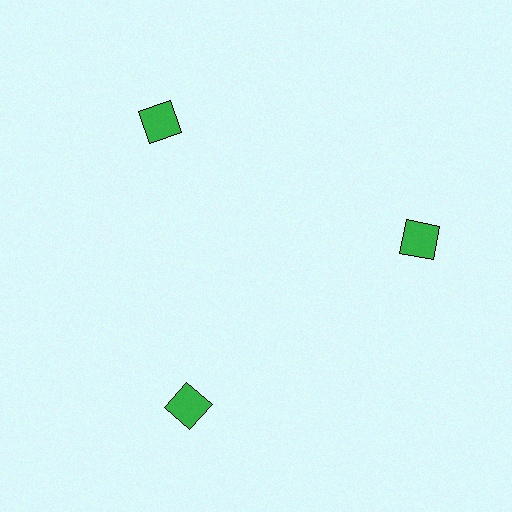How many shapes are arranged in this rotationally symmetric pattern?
There are 3 shapes, arranged in 3 groups of 1.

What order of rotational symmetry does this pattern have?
This pattern has 3-fold rotational symmetry.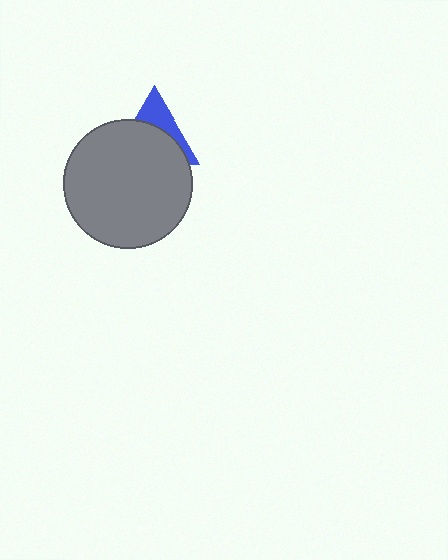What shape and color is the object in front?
The object in front is a gray circle.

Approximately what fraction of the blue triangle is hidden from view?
Roughly 66% of the blue triangle is hidden behind the gray circle.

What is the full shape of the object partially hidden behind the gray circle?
The partially hidden object is a blue triangle.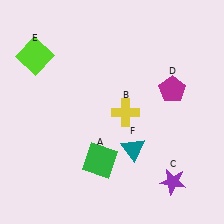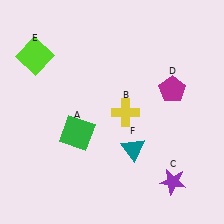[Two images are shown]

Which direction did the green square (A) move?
The green square (A) moved up.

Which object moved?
The green square (A) moved up.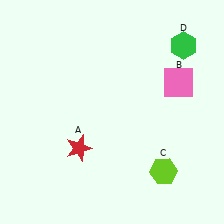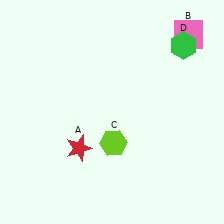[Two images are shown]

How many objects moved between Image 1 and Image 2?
2 objects moved between the two images.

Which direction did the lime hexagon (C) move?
The lime hexagon (C) moved left.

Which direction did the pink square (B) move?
The pink square (B) moved up.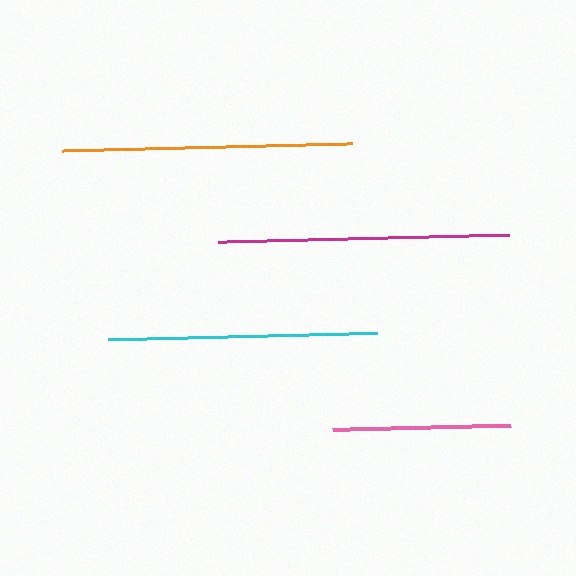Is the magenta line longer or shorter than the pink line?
The magenta line is longer than the pink line.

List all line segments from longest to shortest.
From longest to shortest: magenta, orange, cyan, pink.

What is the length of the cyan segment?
The cyan segment is approximately 269 pixels long.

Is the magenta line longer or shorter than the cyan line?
The magenta line is longer than the cyan line.